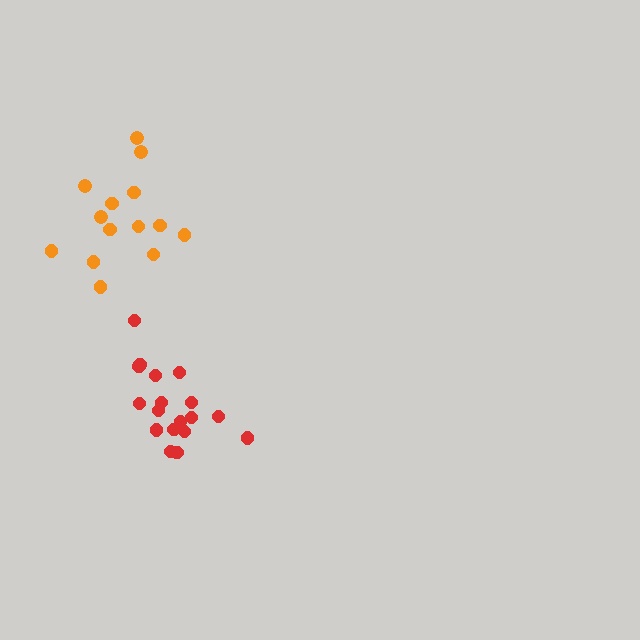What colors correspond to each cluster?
The clusters are colored: red, orange.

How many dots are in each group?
Group 1: 18 dots, Group 2: 14 dots (32 total).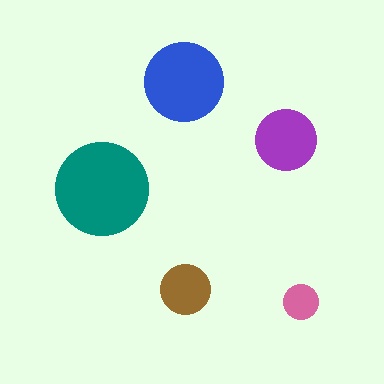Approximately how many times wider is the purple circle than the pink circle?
About 1.5 times wider.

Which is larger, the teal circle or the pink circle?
The teal one.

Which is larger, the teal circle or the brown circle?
The teal one.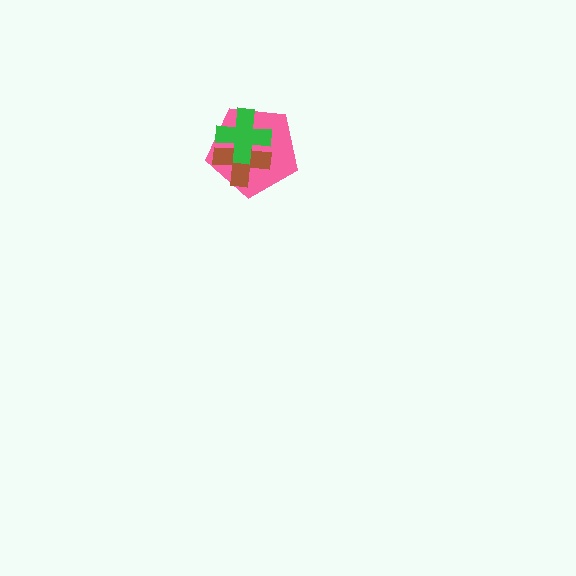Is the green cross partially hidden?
No, no other shape covers it.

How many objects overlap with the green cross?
2 objects overlap with the green cross.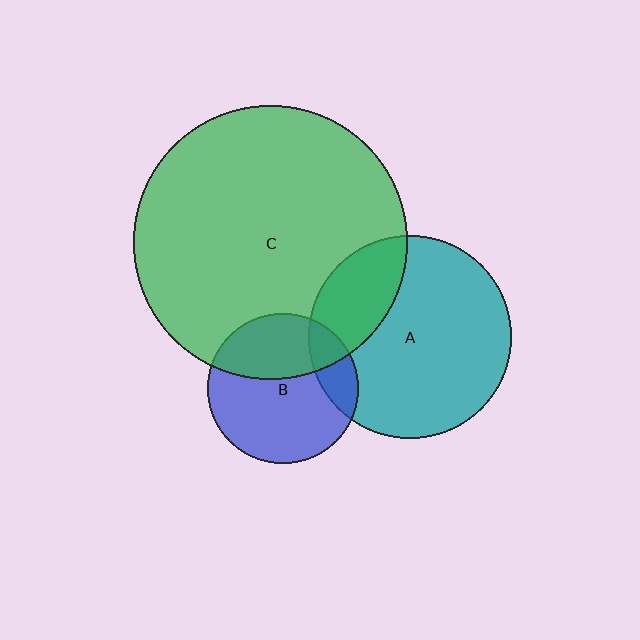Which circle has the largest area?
Circle C (green).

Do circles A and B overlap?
Yes.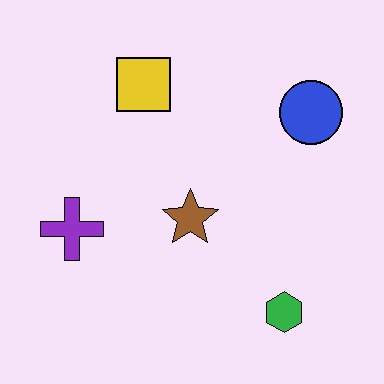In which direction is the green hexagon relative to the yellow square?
The green hexagon is below the yellow square.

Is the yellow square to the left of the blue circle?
Yes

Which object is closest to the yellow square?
The brown star is closest to the yellow square.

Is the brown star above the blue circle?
No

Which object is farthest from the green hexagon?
The yellow square is farthest from the green hexagon.